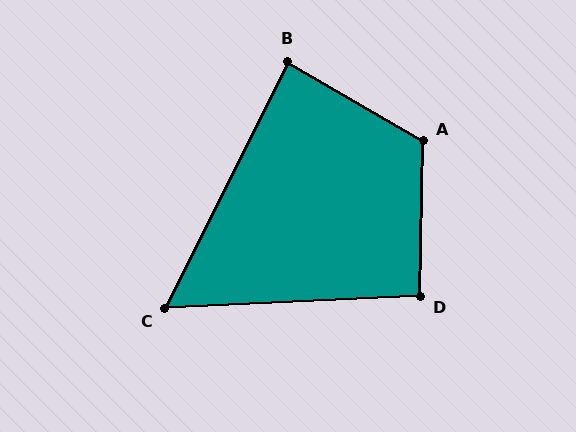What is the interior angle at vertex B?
Approximately 86 degrees (approximately right).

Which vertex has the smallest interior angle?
C, at approximately 61 degrees.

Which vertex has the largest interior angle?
A, at approximately 119 degrees.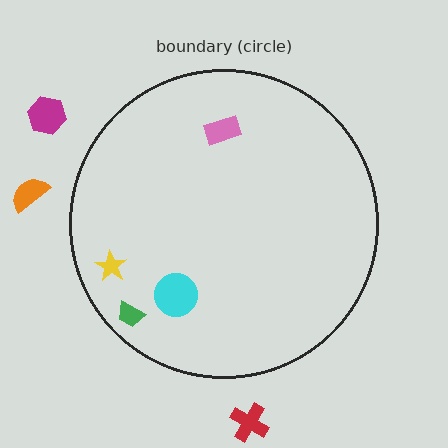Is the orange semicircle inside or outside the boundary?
Outside.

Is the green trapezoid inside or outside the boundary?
Inside.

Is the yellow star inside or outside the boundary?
Inside.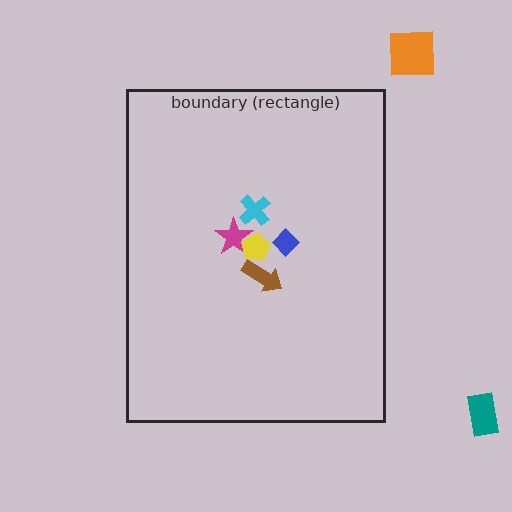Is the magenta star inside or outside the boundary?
Inside.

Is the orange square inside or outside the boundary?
Outside.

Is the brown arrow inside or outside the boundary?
Inside.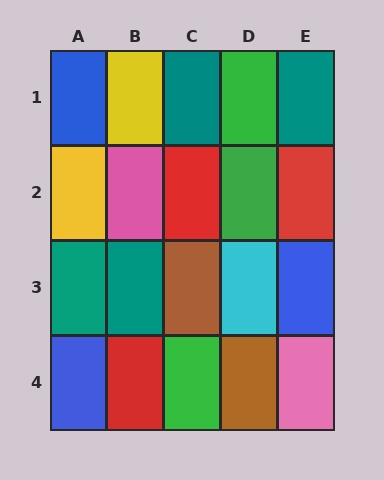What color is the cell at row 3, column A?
Teal.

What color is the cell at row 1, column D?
Green.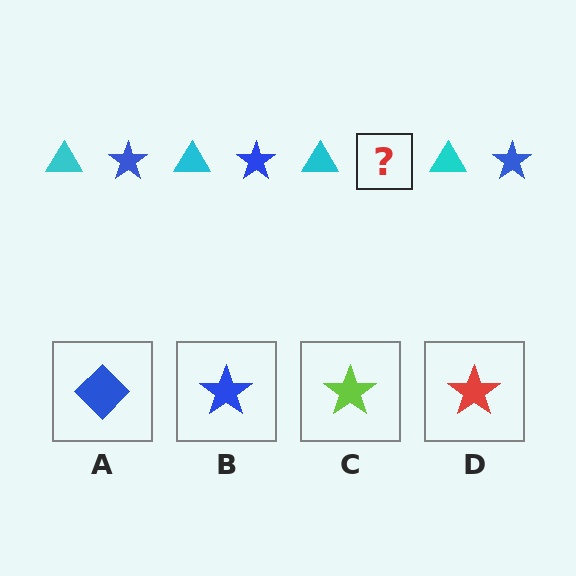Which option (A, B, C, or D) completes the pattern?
B.